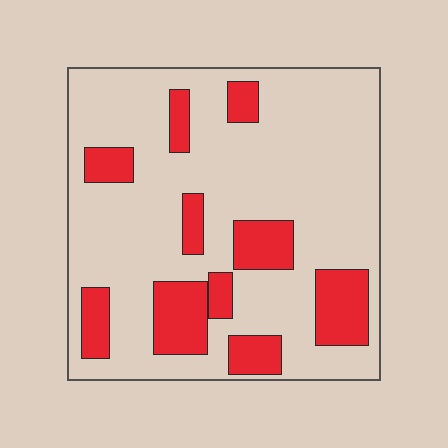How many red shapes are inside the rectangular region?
10.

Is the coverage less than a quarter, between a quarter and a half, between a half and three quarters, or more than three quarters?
Less than a quarter.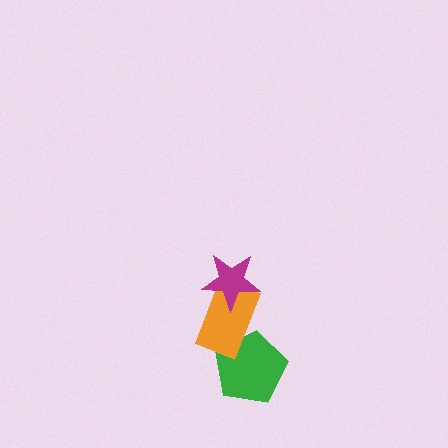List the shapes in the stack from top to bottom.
From top to bottom: the magenta star, the orange rectangle, the green pentagon.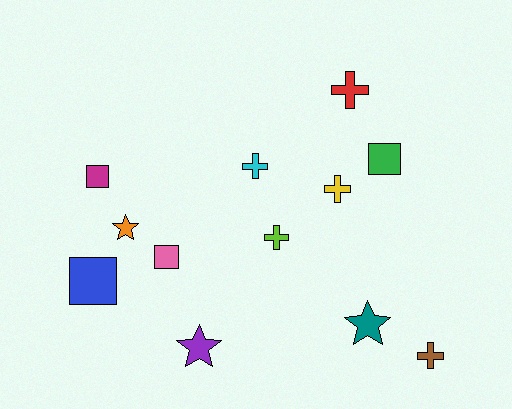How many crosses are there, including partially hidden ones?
There are 5 crosses.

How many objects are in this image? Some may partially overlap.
There are 12 objects.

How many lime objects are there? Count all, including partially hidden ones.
There is 1 lime object.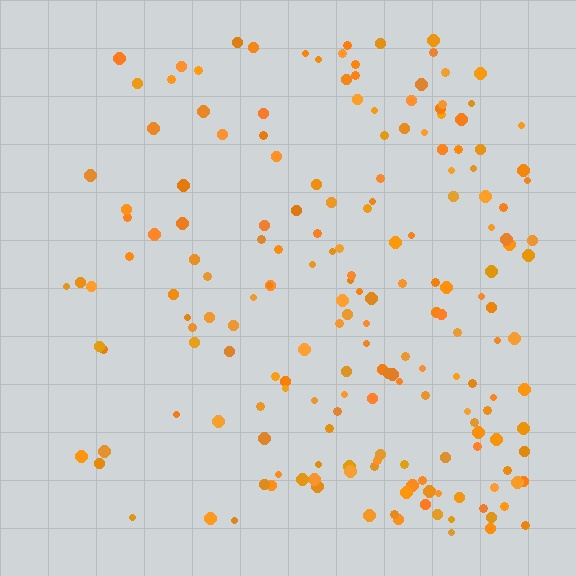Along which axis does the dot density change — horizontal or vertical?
Horizontal.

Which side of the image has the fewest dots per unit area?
The left.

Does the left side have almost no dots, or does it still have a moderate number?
Still a moderate number, just noticeably fewer than the right.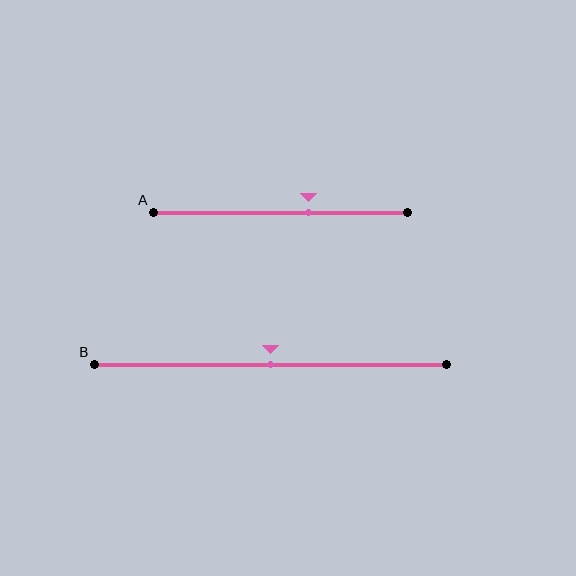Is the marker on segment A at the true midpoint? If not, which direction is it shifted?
No, the marker on segment A is shifted to the right by about 11% of the segment length.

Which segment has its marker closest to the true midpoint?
Segment B has its marker closest to the true midpoint.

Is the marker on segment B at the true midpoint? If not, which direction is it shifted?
Yes, the marker on segment B is at the true midpoint.